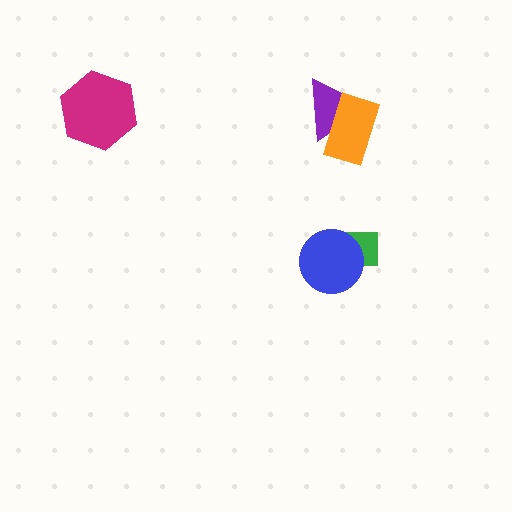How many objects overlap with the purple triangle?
1 object overlaps with the purple triangle.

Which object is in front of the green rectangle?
The blue circle is in front of the green rectangle.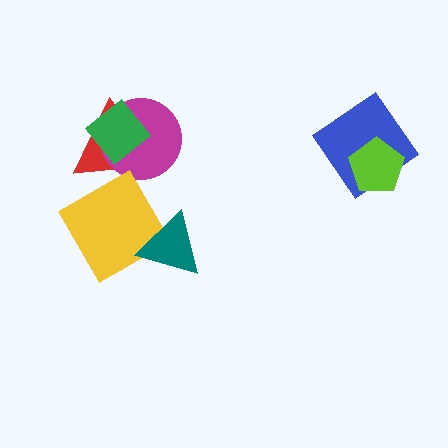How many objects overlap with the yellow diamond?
1 object overlaps with the yellow diamond.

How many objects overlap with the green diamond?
2 objects overlap with the green diamond.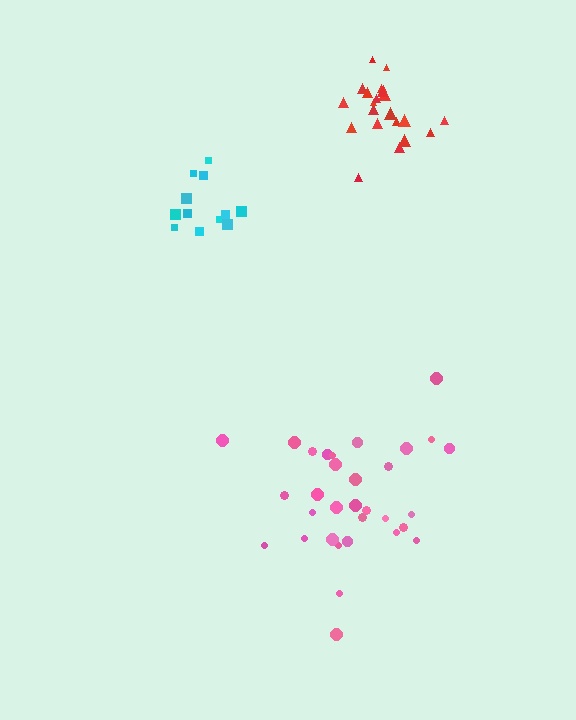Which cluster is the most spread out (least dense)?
Pink.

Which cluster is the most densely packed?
Red.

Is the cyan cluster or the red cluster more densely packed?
Red.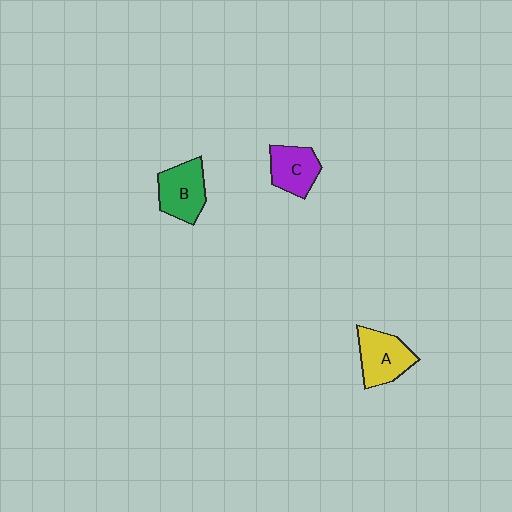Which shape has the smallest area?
Shape C (purple).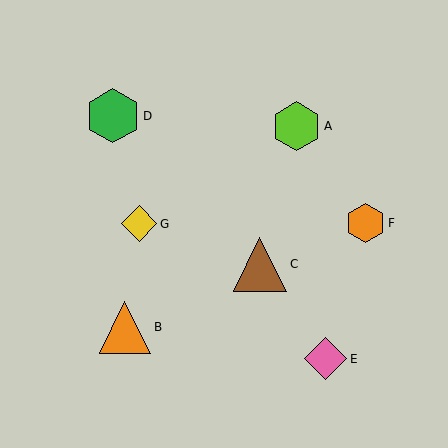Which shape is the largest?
The green hexagon (labeled D) is the largest.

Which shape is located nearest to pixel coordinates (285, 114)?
The lime hexagon (labeled A) at (296, 126) is nearest to that location.